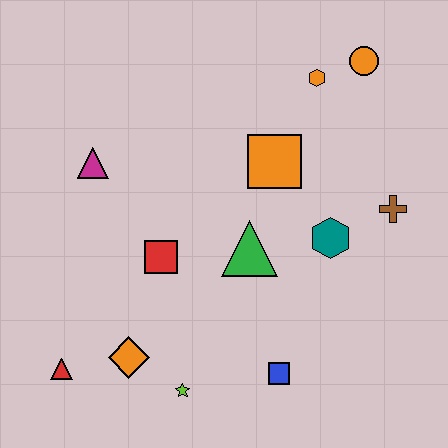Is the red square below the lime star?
No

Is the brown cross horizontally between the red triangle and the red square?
No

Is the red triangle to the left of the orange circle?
Yes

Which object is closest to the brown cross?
The teal hexagon is closest to the brown cross.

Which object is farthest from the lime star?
The orange circle is farthest from the lime star.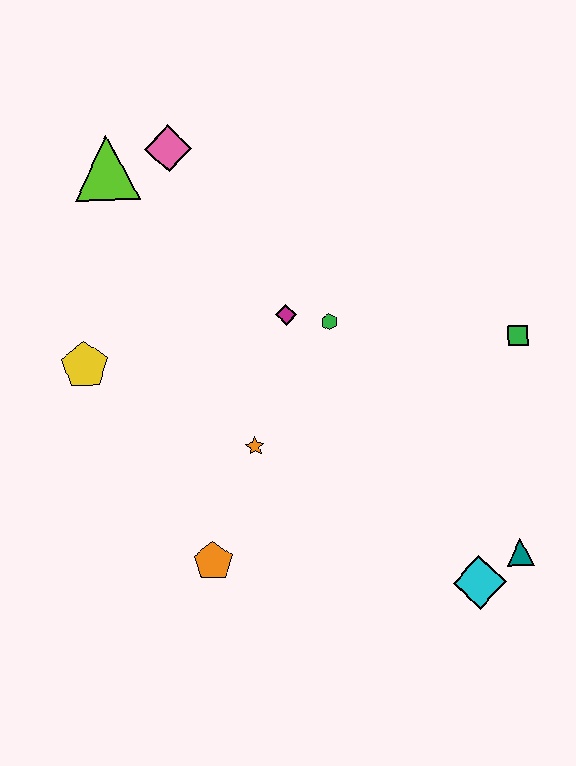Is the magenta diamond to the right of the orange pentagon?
Yes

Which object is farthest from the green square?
The lime triangle is farthest from the green square.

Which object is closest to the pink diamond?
The lime triangle is closest to the pink diamond.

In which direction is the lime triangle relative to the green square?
The lime triangle is to the left of the green square.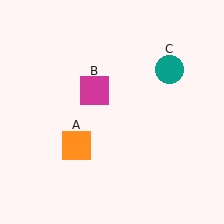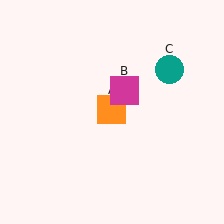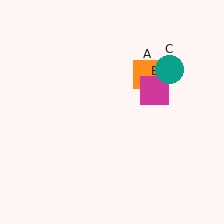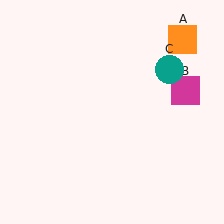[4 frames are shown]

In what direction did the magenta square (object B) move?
The magenta square (object B) moved right.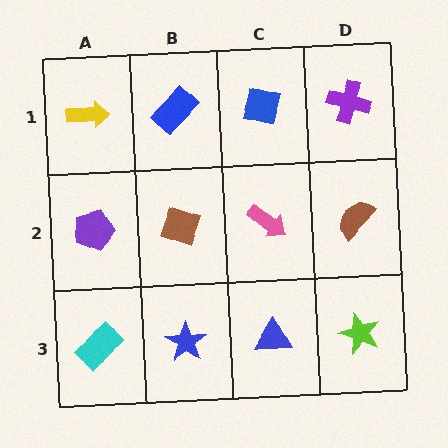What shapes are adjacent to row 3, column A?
A purple pentagon (row 2, column A), a blue star (row 3, column B).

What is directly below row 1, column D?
A brown semicircle.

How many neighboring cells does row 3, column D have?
2.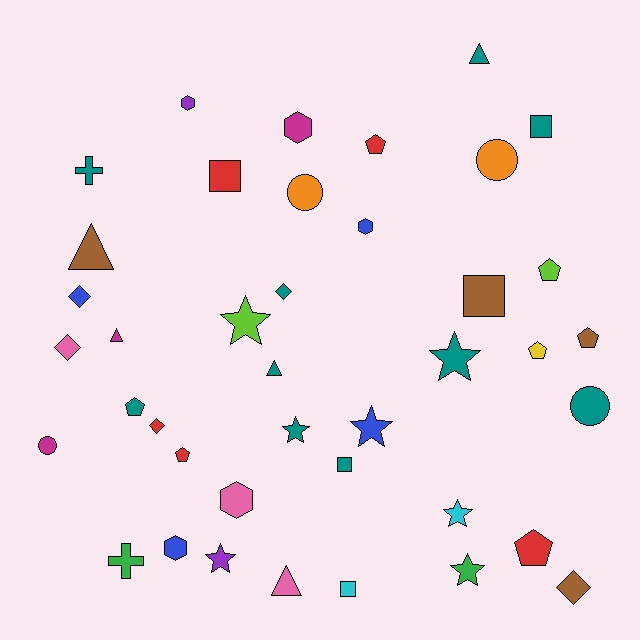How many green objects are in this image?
There are 2 green objects.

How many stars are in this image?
There are 7 stars.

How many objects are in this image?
There are 40 objects.